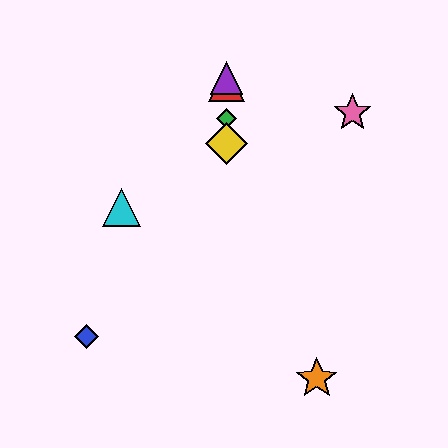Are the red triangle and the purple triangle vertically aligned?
Yes, both are at x≈227.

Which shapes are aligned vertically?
The red triangle, the green diamond, the yellow diamond, the purple triangle are aligned vertically.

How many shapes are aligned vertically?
4 shapes (the red triangle, the green diamond, the yellow diamond, the purple triangle) are aligned vertically.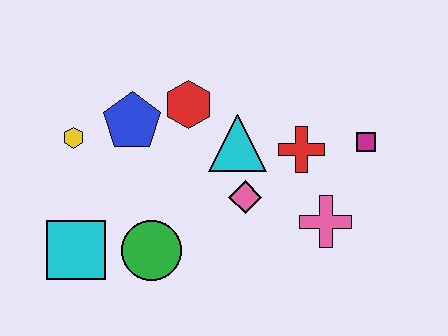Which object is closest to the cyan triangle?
The pink diamond is closest to the cyan triangle.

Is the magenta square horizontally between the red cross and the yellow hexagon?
No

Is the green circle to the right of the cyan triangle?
No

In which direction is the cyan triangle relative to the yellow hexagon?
The cyan triangle is to the right of the yellow hexagon.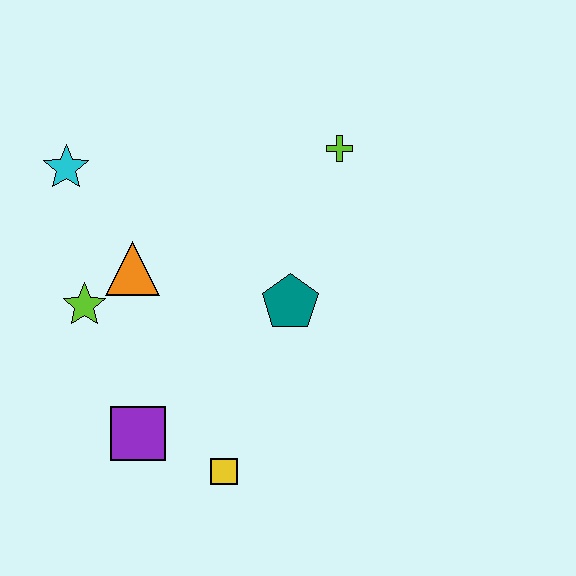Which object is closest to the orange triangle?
The lime star is closest to the orange triangle.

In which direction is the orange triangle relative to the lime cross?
The orange triangle is to the left of the lime cross.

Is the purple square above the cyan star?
No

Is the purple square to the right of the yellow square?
No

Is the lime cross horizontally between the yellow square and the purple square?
No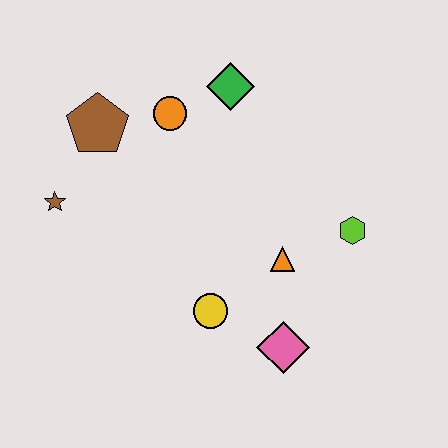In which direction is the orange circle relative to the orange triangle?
The orange circle is above the orange triangle.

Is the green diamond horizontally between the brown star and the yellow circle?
No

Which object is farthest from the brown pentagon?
The pink diamond is farthest from the brown pentagon.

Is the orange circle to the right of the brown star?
Yes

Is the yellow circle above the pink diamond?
Yes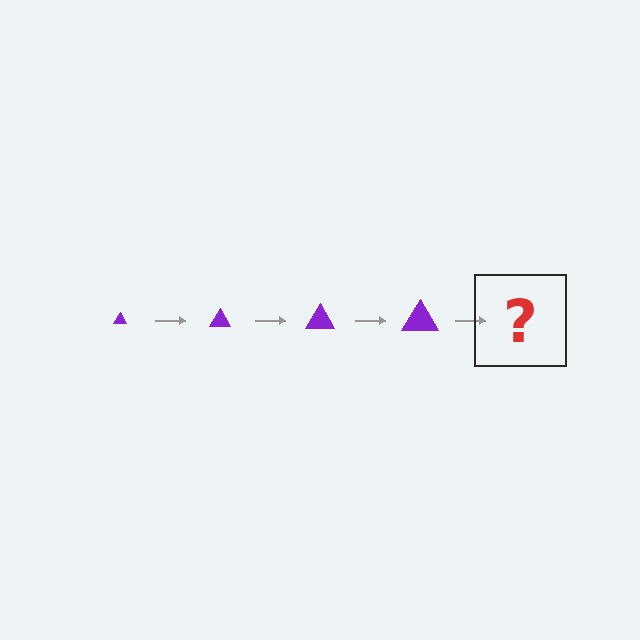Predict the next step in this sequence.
The next step is a purple triangle, larger than the previous one.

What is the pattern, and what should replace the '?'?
The pattern is that the triangle gets progressively larger each step. The '?' should be a purple triangle, larger than the previous one.